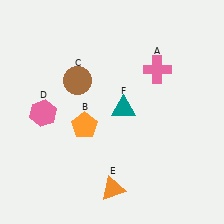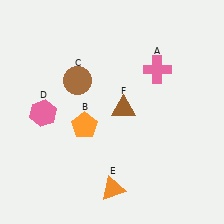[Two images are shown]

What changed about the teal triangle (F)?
In Image 1, F is teal. In Image 2, it changed to brown.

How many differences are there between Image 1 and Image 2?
There is 1 difference between the two images.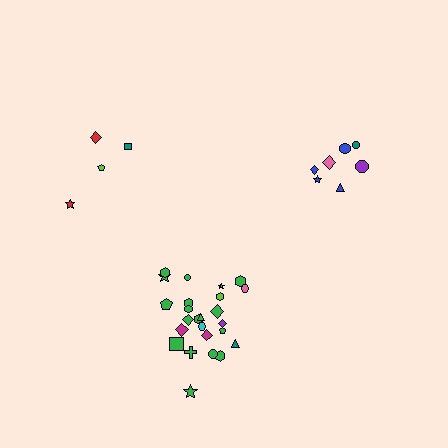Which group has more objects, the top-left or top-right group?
The top-right group.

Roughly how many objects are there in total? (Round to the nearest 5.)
Roughly 35 objects in total.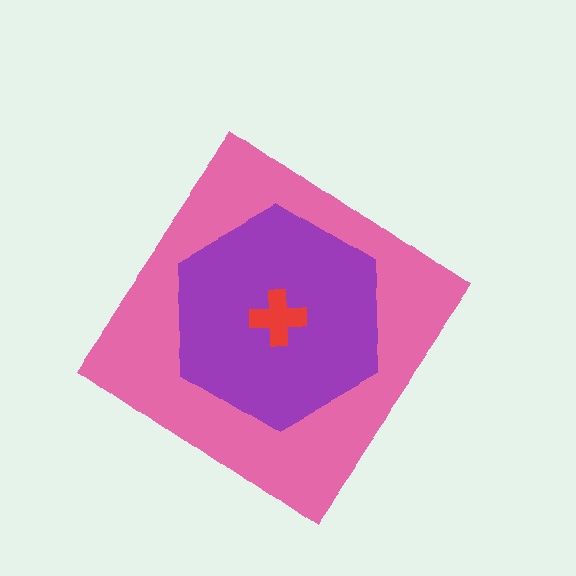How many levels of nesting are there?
3.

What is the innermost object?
The red cross.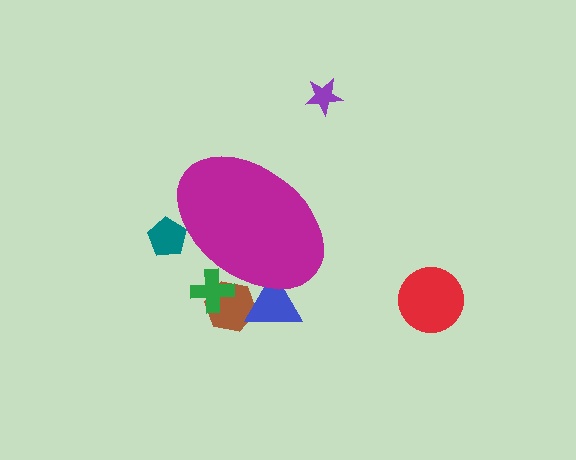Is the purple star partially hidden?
No, the purple star is fully visible.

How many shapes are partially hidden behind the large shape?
4 shapes are partially hidden.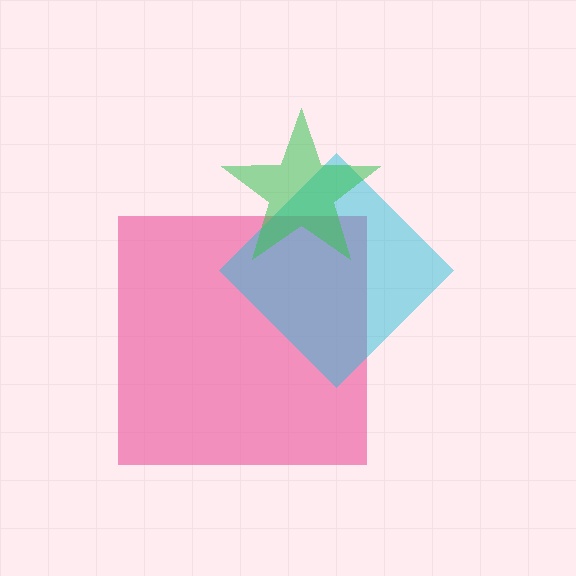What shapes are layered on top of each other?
The layered shapes are: a pink square, a cyan diamond, a green star.